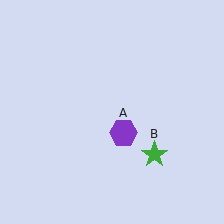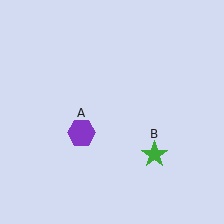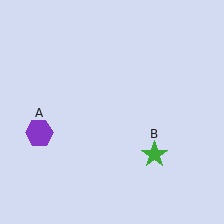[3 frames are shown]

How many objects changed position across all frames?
1 object changed position: purple hexagon (object A).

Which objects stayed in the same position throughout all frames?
Green star (object B) remained stationary.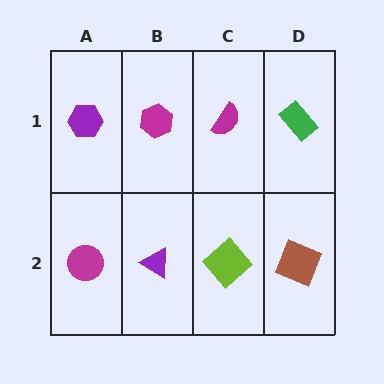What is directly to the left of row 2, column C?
A purple triangle.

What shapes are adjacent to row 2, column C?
A magenta semicircle (row 1, column C), a purple triangle (row 2, column B), a brown square (row 2, column D).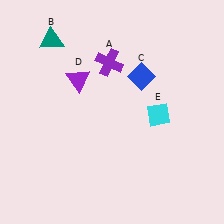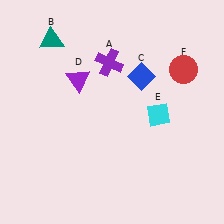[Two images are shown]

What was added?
A red circle (F) was added in Image 2.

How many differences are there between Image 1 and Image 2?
There is 1 difference between the two images.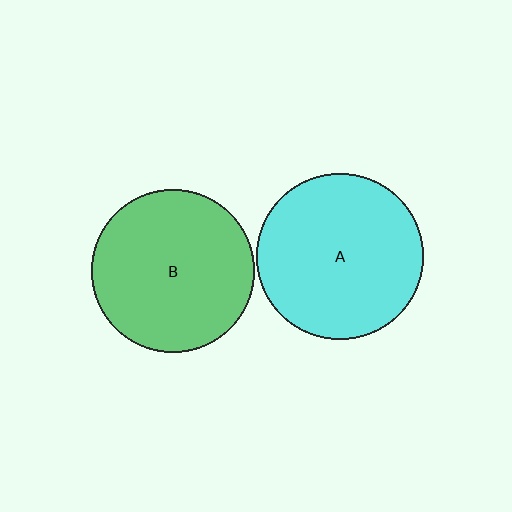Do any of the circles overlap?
No, none of the circles overlap.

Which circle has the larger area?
Circle A (cyan).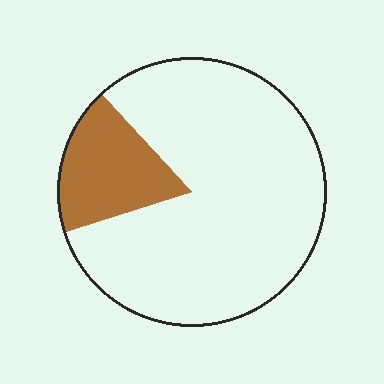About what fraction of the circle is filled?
About one sixth (1/6).